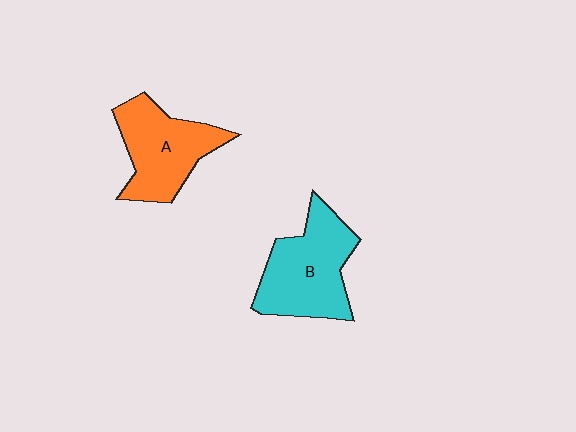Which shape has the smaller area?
Shape A (orange).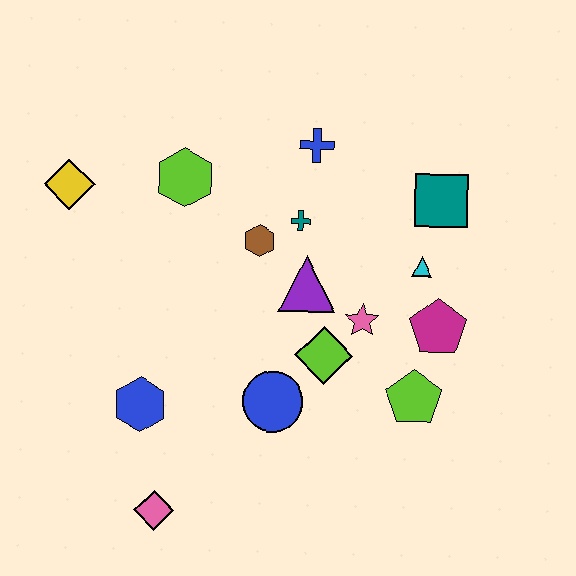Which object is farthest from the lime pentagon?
The yellow diamond is farthest from the lime pentagon.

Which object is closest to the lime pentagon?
The magenta pentagon is closest to the lime pentagon.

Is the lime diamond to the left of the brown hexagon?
No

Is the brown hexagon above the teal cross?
No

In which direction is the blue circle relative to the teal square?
The blue circle is below the teal square.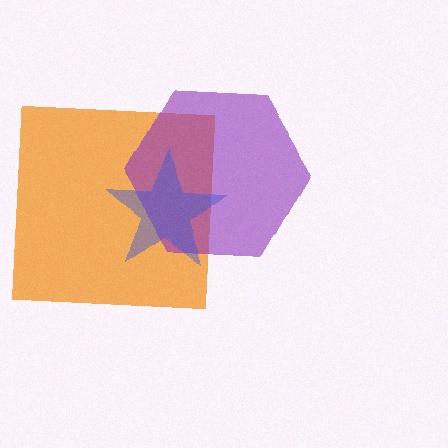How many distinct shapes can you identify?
There are 3 distinct shapes: an orange square, a purple hexagon, a blue star.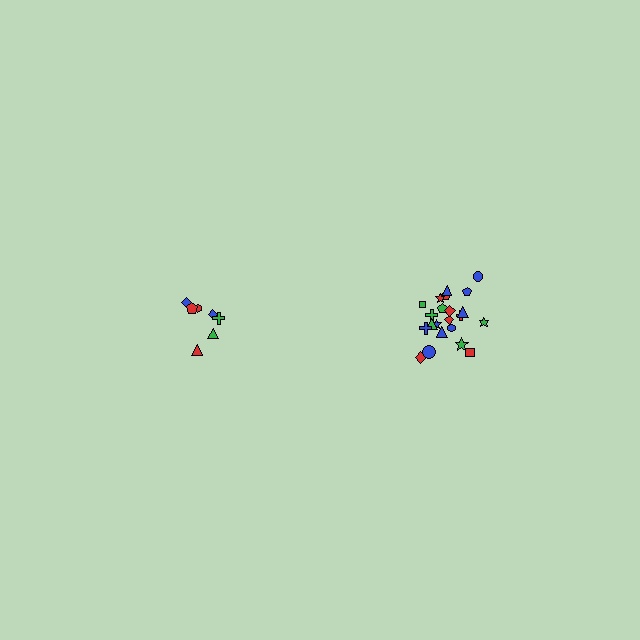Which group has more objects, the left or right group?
The right group.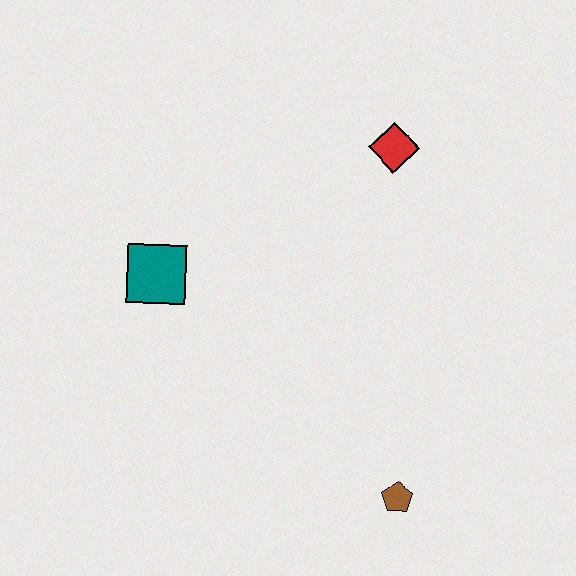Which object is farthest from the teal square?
The brown pentagon is farthest from the teal square.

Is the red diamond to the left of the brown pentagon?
Yes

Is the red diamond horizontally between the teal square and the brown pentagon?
Yes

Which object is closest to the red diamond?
The teal square is closest to the red diamond.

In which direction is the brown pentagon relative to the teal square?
The brown pentagon is to the right of the teal square.